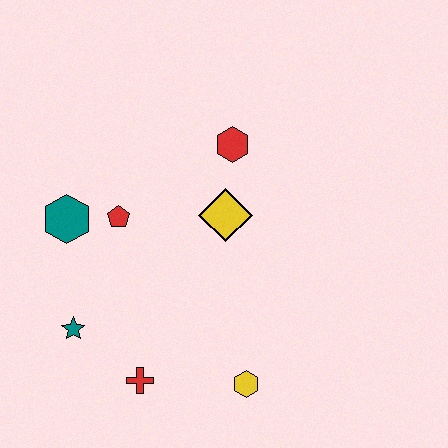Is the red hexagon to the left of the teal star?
No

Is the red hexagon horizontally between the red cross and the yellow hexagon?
Yes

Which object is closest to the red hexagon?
The yellow diamond is closest to the red hexagon.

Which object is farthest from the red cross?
The red hexagon is farthest from the red cross.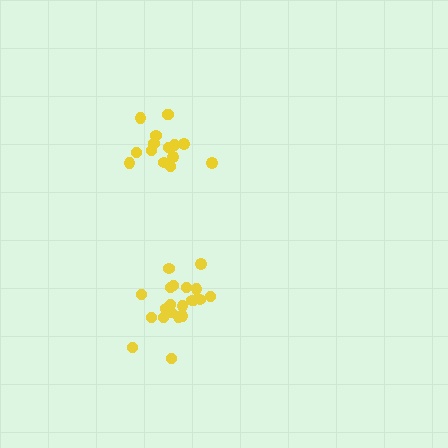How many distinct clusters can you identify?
There are 2 distinct clusters.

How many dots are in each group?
Group 1: 21 dots, Group 2: 15 dots (36 total).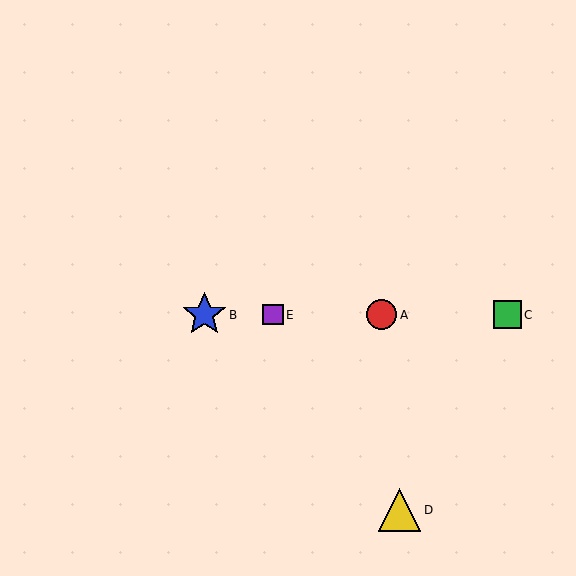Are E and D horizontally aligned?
No, E is at y≈315 and D is at y≈510.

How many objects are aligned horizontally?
4 objects (A, B, C, E) are aligned horizontally.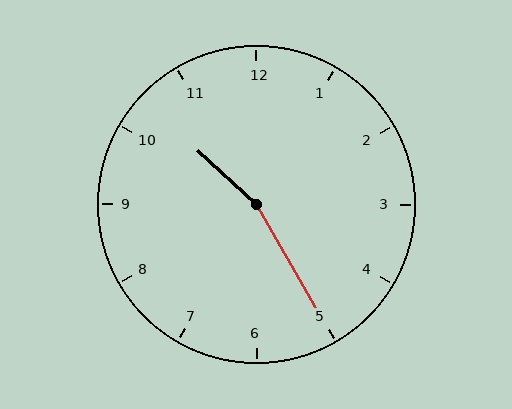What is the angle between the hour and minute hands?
Approximately 162 degrees.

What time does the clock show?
10:25.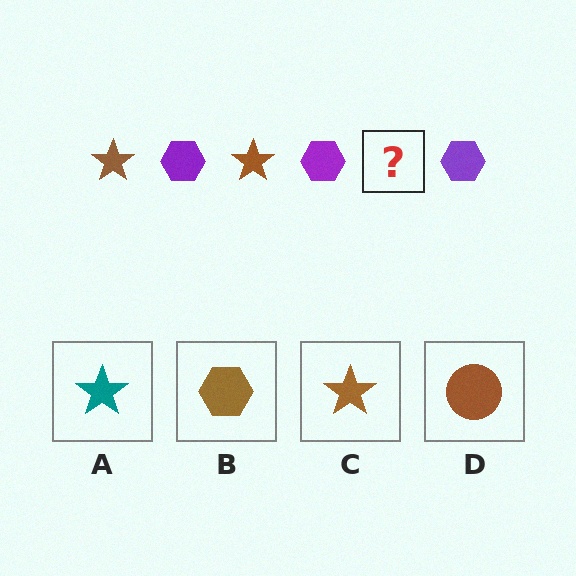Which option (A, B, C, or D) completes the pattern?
C.